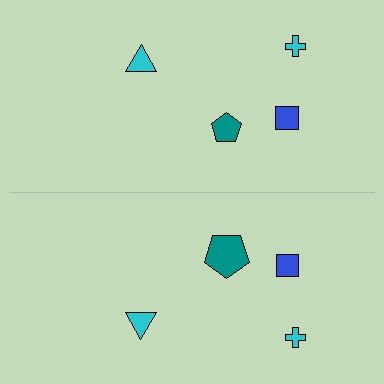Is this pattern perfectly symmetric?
No, the pattern is not perfectly symmetric. The teal pentagon on the bottom side has a different size than its mirror counterpart.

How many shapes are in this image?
There are 8 shapes in this image.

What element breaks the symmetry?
The teal pentagon on the bottom side has a different size than its mirror counterpart.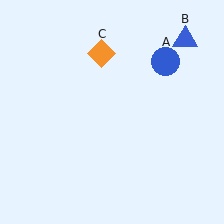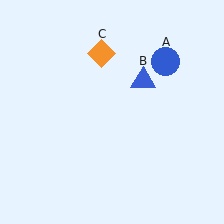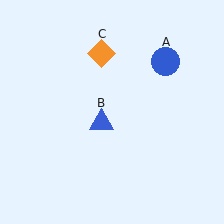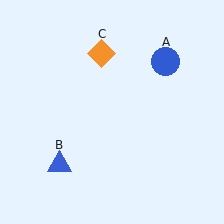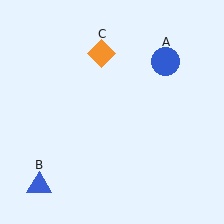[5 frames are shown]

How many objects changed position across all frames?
1 object changed position: blue triangle (object B).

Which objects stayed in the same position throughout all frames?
Blue circle (object A) and orange diamond (object C) remained stationary.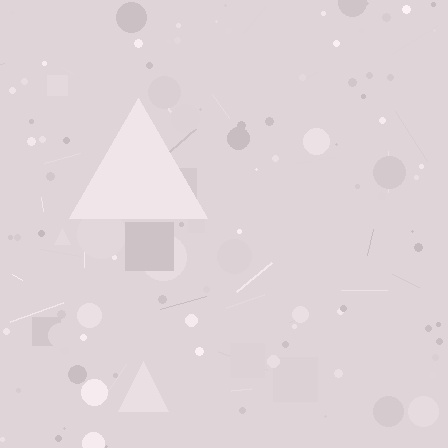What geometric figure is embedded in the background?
A triangle is embedded in the background.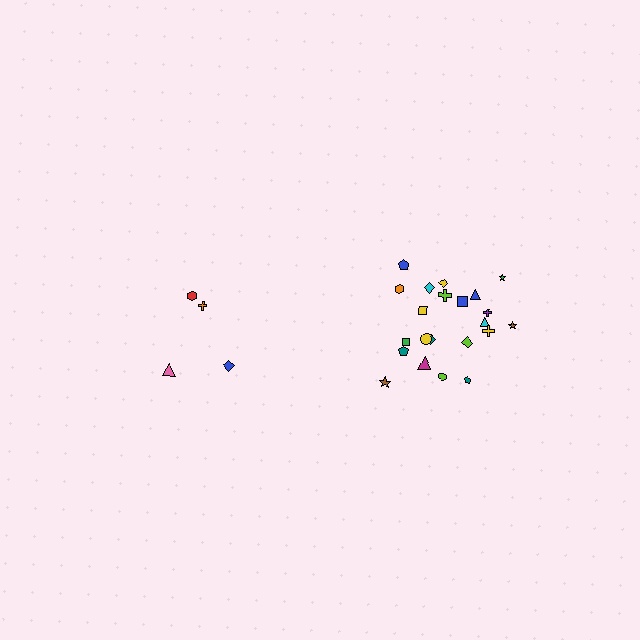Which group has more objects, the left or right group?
The right group.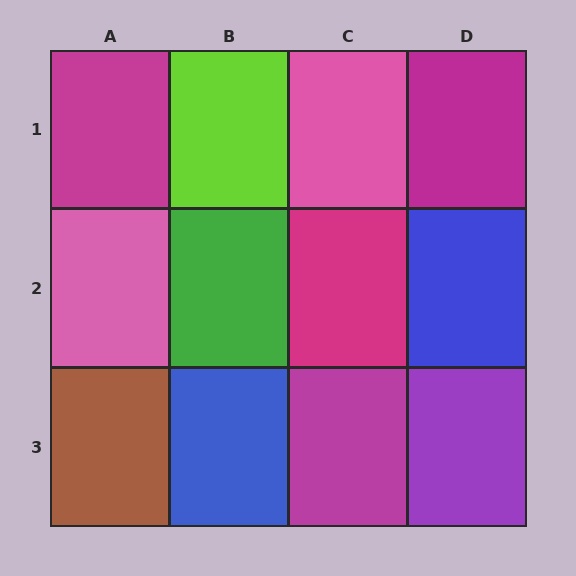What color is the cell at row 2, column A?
Pink.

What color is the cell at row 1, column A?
Magenta.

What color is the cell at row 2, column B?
Green.